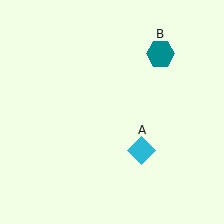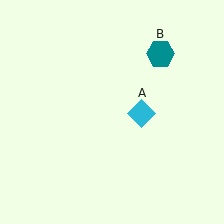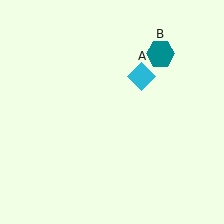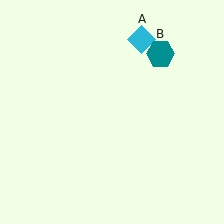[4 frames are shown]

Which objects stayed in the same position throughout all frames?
Teal hexagon (object B) remained stationary.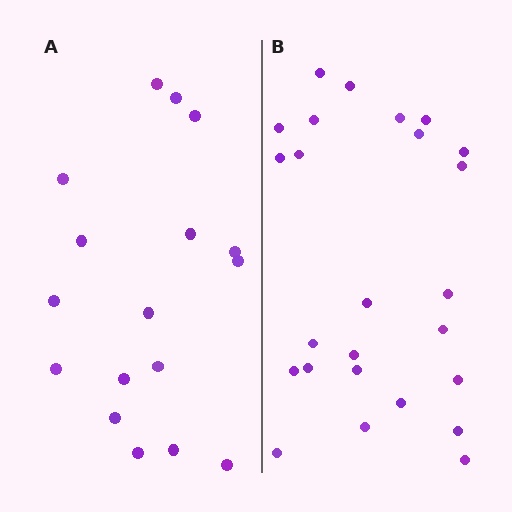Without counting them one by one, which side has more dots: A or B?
Region B (the right region) has more dots.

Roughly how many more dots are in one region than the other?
Region B has roughly 8 or so more dots than region A.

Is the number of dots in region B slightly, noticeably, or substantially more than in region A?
Region B has substantially more. The ratio is roughly 1.5 to 1.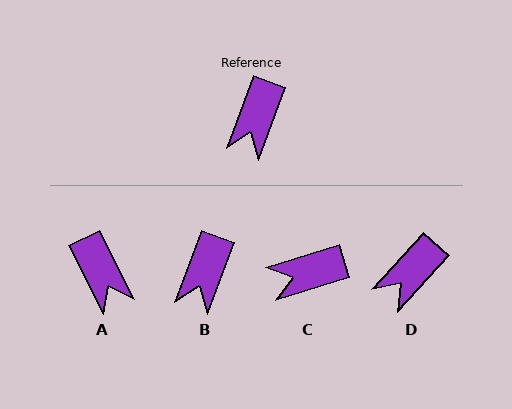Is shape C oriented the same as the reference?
No, it is off by about 52 degrees.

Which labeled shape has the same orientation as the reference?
B.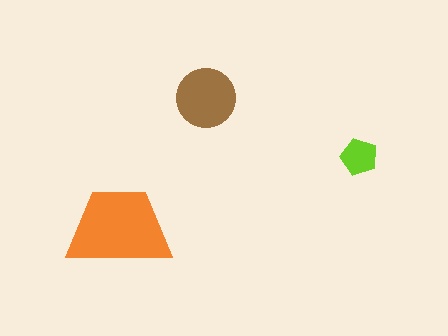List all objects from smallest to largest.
The lime pentagon, the brown circle, the orange trapezoid.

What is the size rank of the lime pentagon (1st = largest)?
3rd.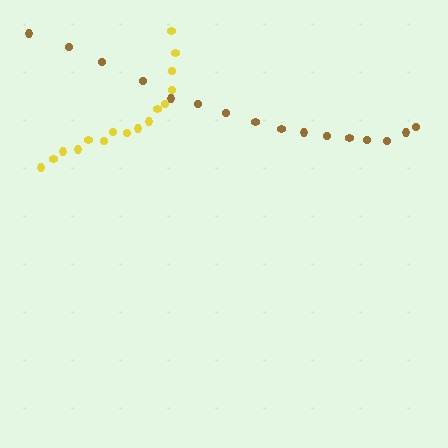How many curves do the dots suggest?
There are 2 distinct paths.